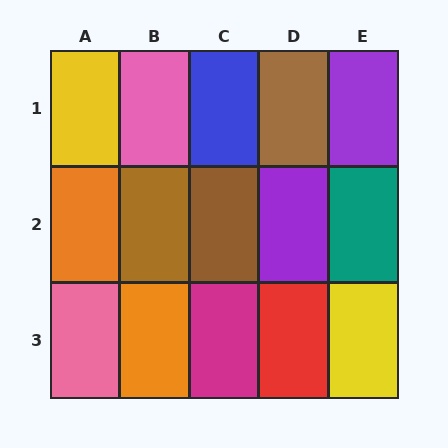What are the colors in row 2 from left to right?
Orange, brown, brown, purple, teal.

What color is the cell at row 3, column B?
Orange.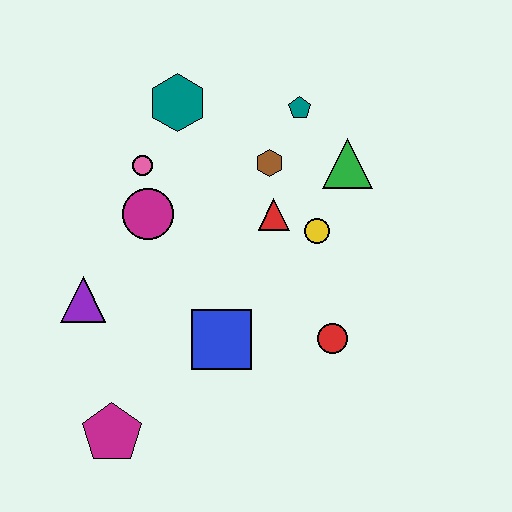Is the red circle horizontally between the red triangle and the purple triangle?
No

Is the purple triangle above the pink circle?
No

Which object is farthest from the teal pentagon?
The magenta pentagon is farthest from the teal pentagon.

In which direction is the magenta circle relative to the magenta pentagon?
The magenta circle is above the magenta pentagon.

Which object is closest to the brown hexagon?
The red triangle is closest to the brown hexagon.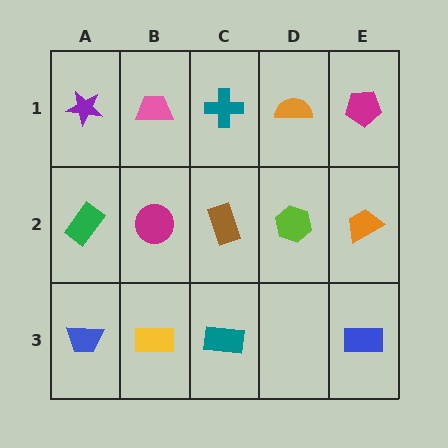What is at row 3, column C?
A teal rectangle.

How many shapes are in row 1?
5 shapes.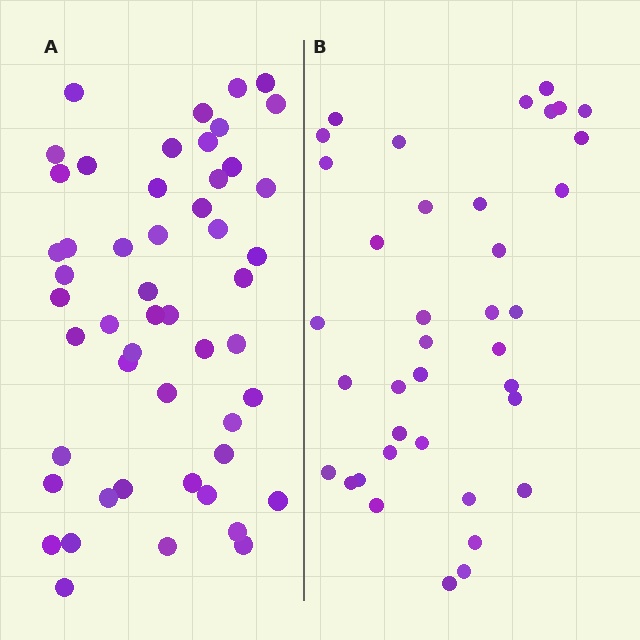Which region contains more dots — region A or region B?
Region A (the left region) has more dots.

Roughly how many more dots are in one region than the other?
Region A has approximately 15 more dots than region B.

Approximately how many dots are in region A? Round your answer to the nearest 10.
About 50 dots. (The exact count is 51, which rounds to 50.)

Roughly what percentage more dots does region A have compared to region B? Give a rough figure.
About 35% more.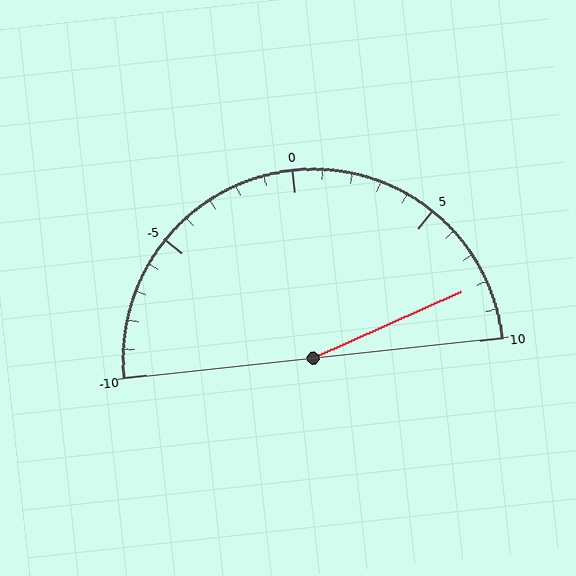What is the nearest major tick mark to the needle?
The nearest major tick mark is 10.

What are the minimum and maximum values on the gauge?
The gauge ranges from -10 to 10.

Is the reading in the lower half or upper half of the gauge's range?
The reading is in the upper half of the range (-10 to 10).